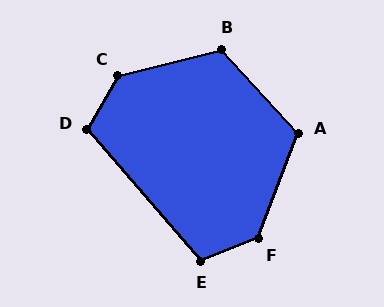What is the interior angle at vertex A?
Approximately 117 degrees (obtuse).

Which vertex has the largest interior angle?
C, at approximately 134 degrees.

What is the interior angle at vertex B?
Approximately 118 degrees (obtuse).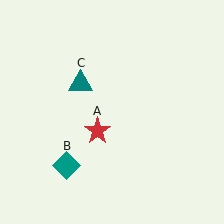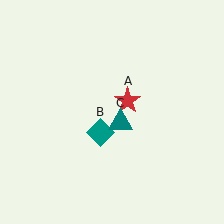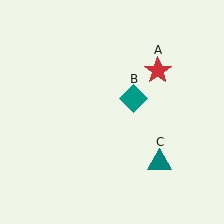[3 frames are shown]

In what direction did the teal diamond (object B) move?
The teal diamond (object B) moved up and to the right.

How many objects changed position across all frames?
3 objects changed position: red star (object A), teal diamond (object B), teal triangle (object C).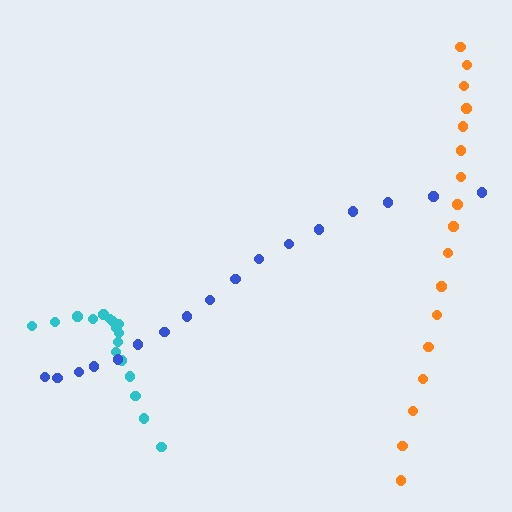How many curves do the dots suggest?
There are 3 distinct paths.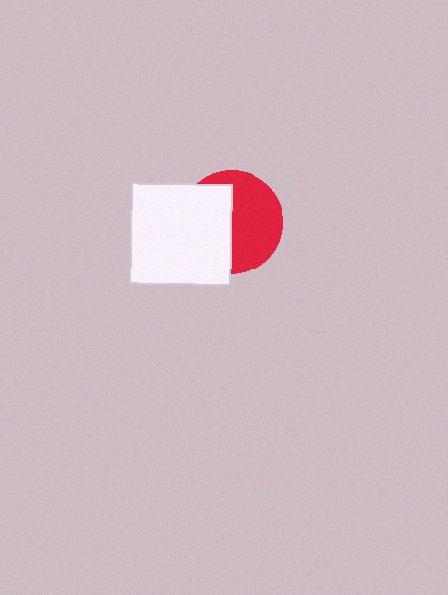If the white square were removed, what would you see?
You would see the complete red circle.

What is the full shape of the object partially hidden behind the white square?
The partially hidden object is a red circle.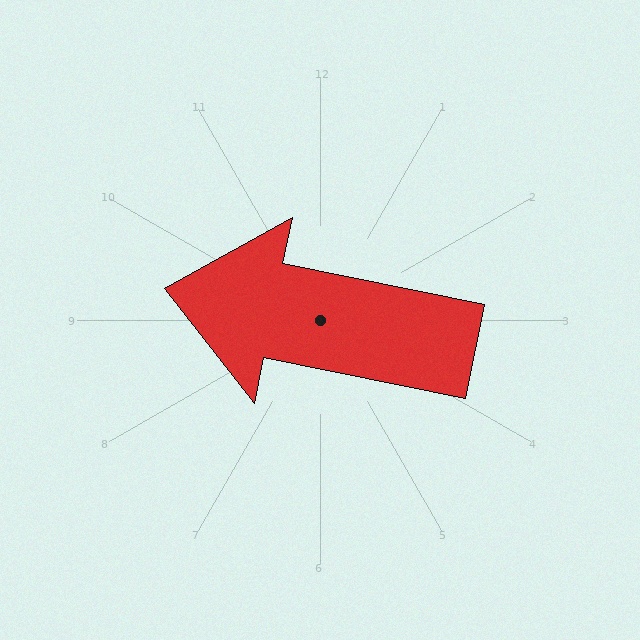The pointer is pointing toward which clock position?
Roughly 9 o'clock.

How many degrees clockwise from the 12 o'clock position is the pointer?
Approximately 281 degrees.